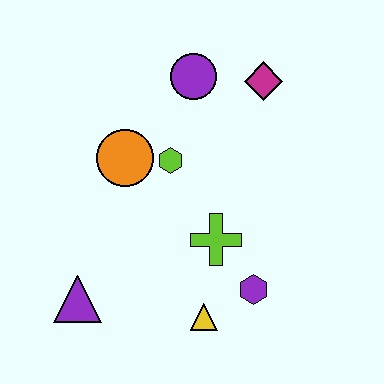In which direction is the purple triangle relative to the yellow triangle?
The purple triangle is to the left of the yellow triangle.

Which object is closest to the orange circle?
The lime hexagon is closest to the orange circle.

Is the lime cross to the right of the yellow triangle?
Yes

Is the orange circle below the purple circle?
Yes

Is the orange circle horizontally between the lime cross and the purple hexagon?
No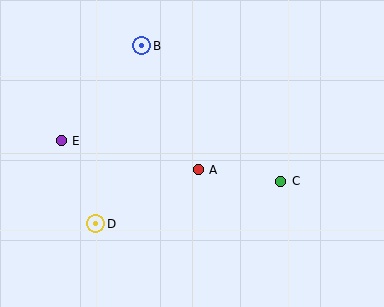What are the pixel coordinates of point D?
Point D is at (96, 224).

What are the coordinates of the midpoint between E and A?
The midpoint between E and A is at (130, 155).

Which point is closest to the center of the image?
Point A at (198, 170) is closest to the center.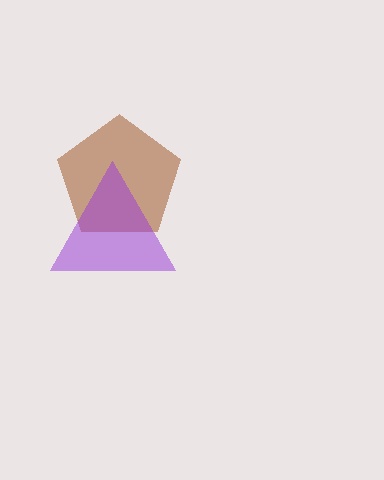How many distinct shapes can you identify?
There are 2 distinct shapes: a brown pentagon, a purple triangle.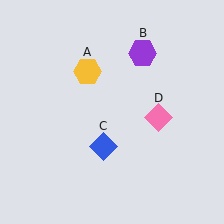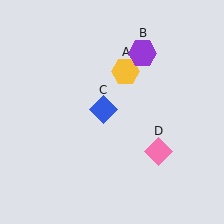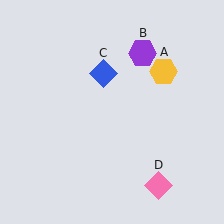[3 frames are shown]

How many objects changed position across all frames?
3 objects changed position: yellow hexagon (object A), blue diamond (object C), pink diamond (object D).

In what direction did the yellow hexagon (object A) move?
The yellow hexagon (object A) moved right.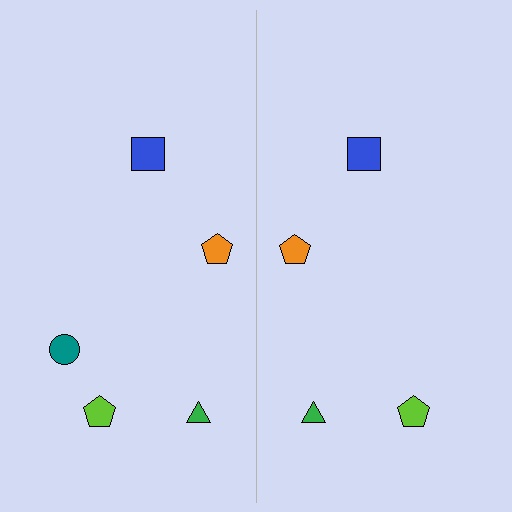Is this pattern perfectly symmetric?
No, the pattern is not perfectly symmetric. A teal circle is missing from the right side.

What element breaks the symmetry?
A teal circle is missing from the right side.